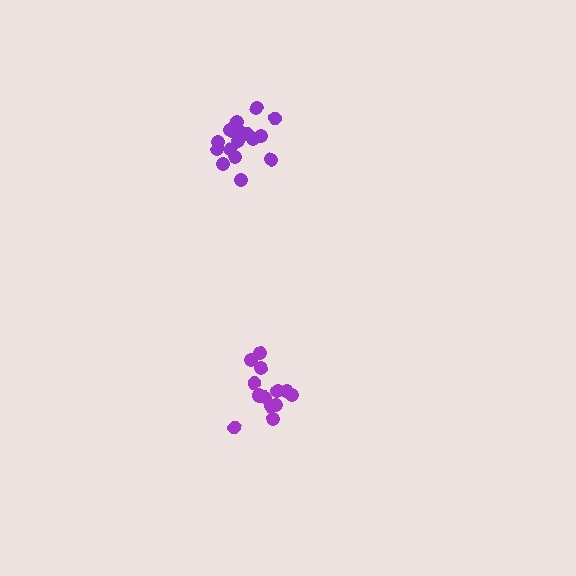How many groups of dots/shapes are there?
There are 2 groups.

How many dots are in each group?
Group 1: 14 dots, Group 2: 18 dots (32 total).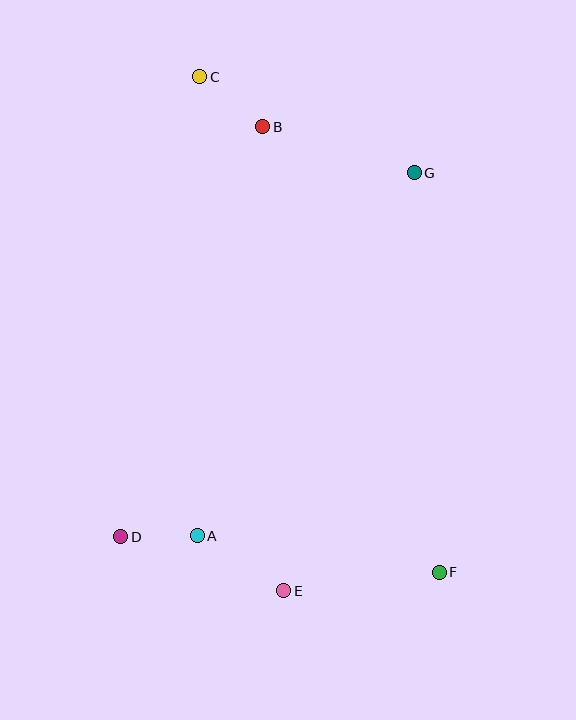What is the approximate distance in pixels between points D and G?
The distance between D and G is approximately 467 pixels.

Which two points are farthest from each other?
Points C and F are farthest from each other.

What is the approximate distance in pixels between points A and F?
The distance between A and F is approximately 244 pixels.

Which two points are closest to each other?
Points A and D are closest to each other.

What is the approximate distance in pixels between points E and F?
The distance between E and F is approximately 157 pixels.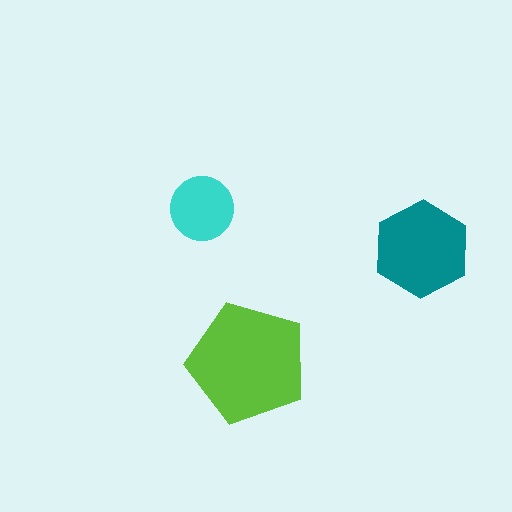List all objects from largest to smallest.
The lime pentagon, the teal hexagon, the cyan circle.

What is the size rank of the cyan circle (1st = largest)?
3rd.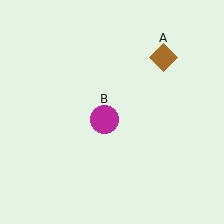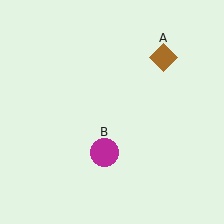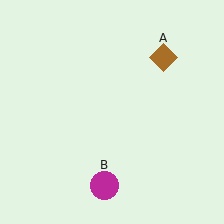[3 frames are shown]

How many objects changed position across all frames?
1 object changed position: magenta circle (object B).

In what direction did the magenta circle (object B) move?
The magenta circle (object B) moved down.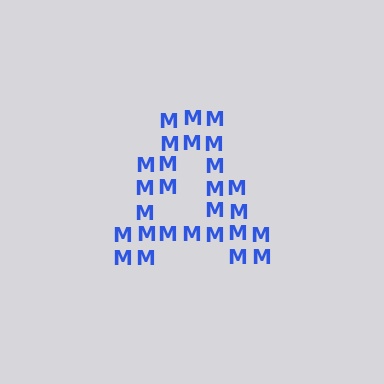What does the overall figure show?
The overall figure shows the letter A.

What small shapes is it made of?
It is made of small letter M's.